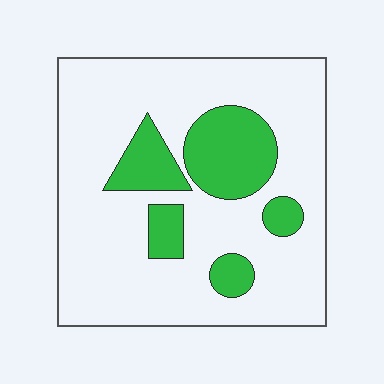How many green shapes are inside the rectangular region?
5.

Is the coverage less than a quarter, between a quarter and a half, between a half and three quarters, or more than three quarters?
Less than a quarter.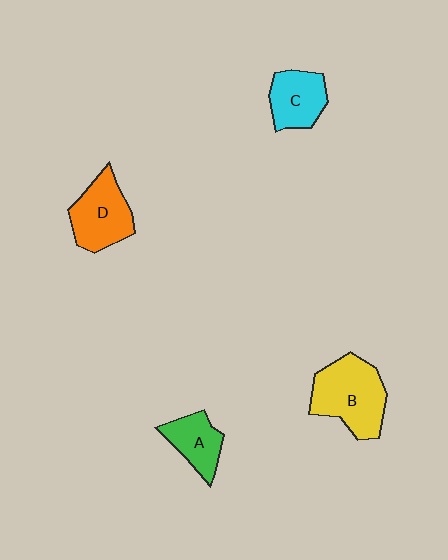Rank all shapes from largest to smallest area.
From largest to smallest: B (yellow), D (orange), C (cyan), A (green).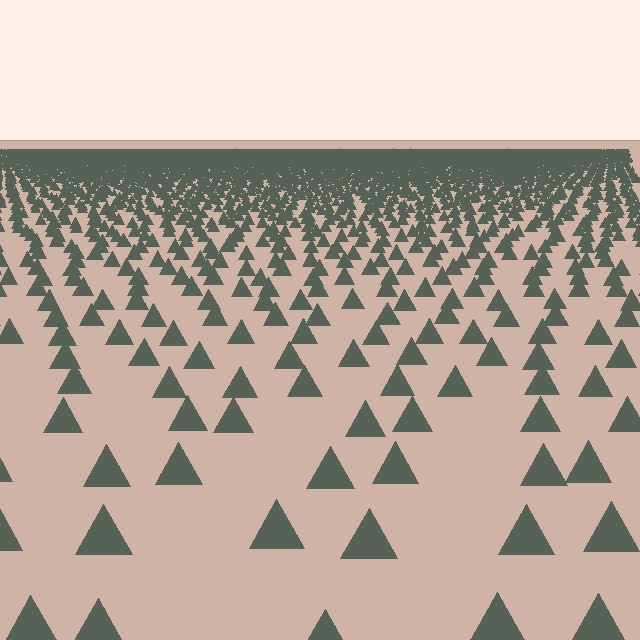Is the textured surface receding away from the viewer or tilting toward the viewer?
The surface is receding away from the viewer. Texture elements get smaller and denser toward the top.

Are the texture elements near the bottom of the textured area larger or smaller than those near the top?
Larger. Near the bottom, elements are closer to the viewer and appear at a bigger on-screen size.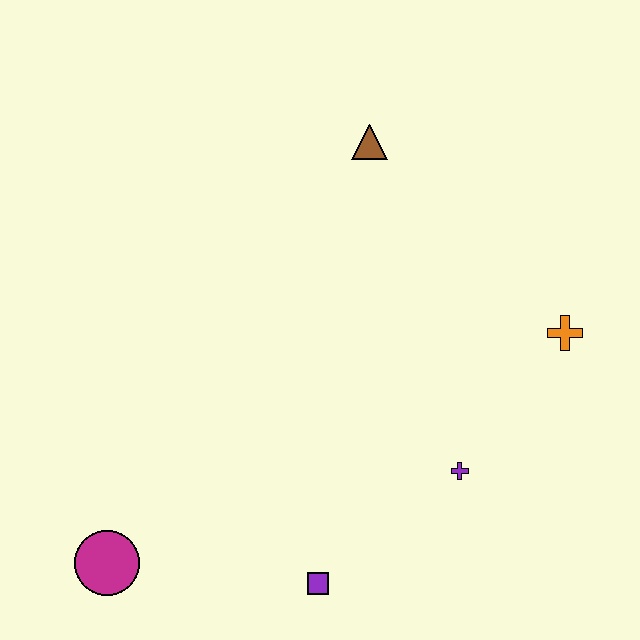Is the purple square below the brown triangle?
Yes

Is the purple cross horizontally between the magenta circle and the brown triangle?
No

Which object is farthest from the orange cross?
The magenta circle is farthest from the orange cross.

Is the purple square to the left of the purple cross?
Yes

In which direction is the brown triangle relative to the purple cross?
The brown triangle is above the purple cross.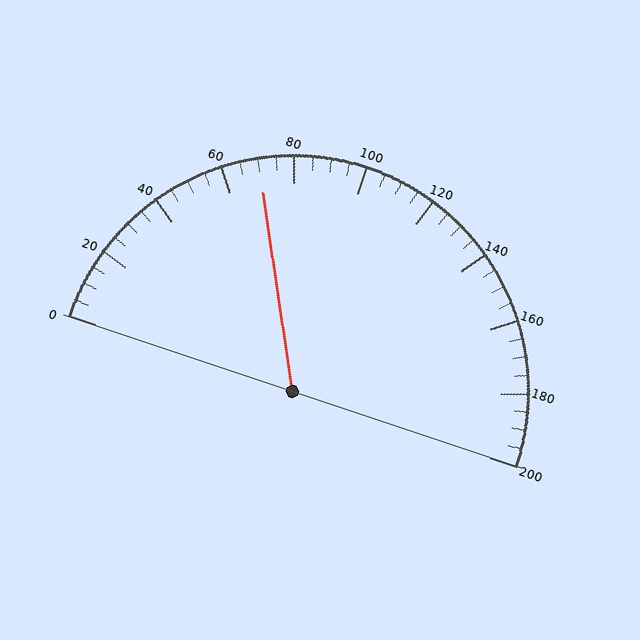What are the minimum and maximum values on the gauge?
The gauge ranges from 0 to 200.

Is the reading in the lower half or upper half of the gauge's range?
The reading is in the lower half of the range (0 to 200).